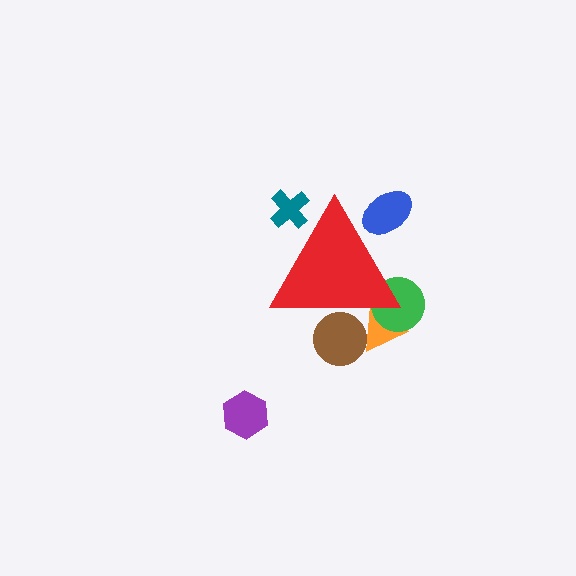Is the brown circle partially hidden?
Yes, the brown circle is partially hidden behind the red triangle.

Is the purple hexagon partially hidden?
No, the purple hexagon is fully visible.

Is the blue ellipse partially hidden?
Yes, the blue ellipse is partially hidden behind the red triangle.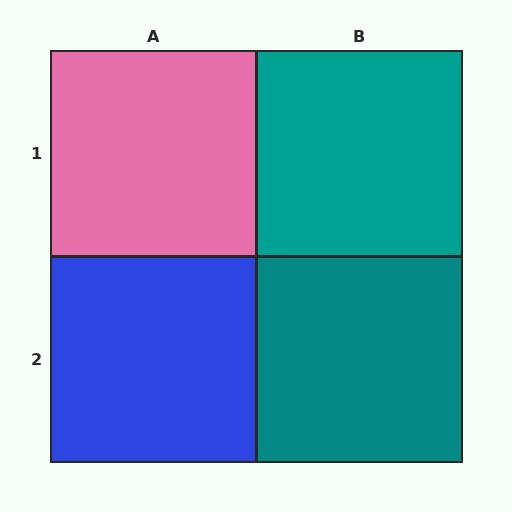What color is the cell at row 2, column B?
Teal.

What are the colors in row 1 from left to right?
Pink, teal.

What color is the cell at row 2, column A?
Blue.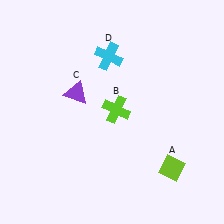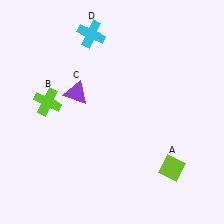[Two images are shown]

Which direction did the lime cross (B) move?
The lime cross (B) moved left.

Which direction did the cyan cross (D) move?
The cyan cross (D) moved up.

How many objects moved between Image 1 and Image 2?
2 objects moved between the two images.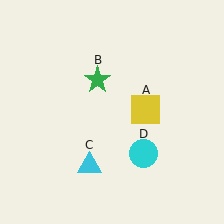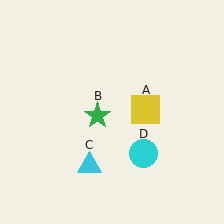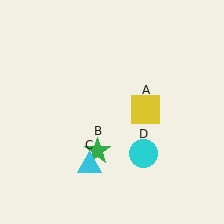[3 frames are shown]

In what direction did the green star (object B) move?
The green star (object B) moved down.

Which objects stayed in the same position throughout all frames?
Yellow square (object A) and cyan triangle (object C) and cyan circle (object D) remained stationary.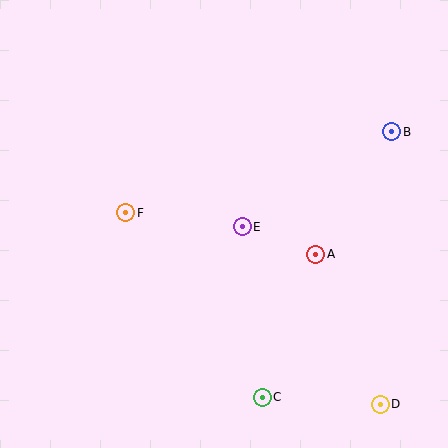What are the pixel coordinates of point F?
Point F is at (126, 213).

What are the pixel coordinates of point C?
Point C is at (262, 397).